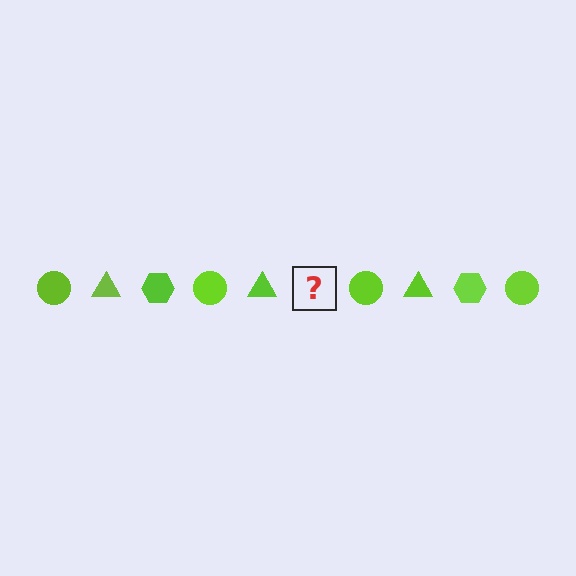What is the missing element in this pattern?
The missing element is a lime hexagon.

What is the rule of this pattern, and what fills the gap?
The rule is that the pattern cycles through circle, triangle, hexagon shapes in lime. The gap should be filled with a lime hexagon.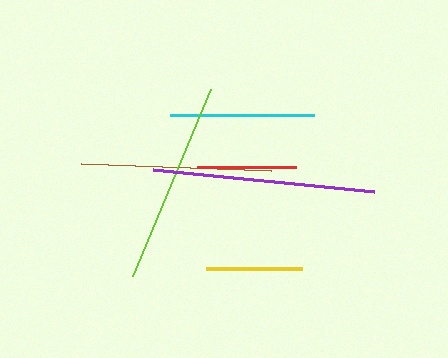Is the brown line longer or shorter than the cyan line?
The brown line is longer than the cyan line.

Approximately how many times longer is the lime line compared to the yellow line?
The lime line is approximately 2.1 times the length of the yellow line.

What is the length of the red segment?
The red segment is approximately 99 pixels long.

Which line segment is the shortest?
The yellow line is the shortest at approximately 95 pixels.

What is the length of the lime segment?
The lime segment is approximately 202 pixels long.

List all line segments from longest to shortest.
From longest to shortest: purple, lime, brown, cyan, red, yellow.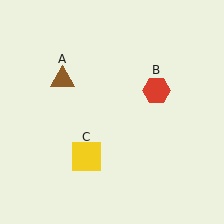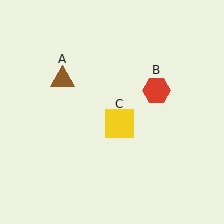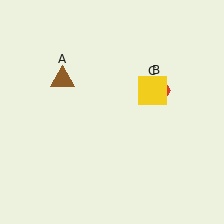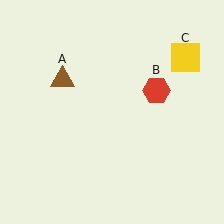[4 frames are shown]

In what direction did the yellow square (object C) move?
The yellow square (object C) moved up and to the right.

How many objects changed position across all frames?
1 object changed position: yellow square (object C).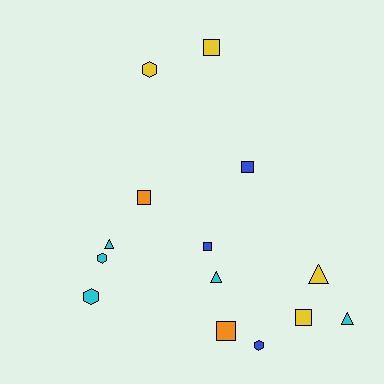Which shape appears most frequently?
Square, with 6 objects.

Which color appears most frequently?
Cyan, with 5 objects.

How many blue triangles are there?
There are no blue triangles.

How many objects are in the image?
There are 14 objects.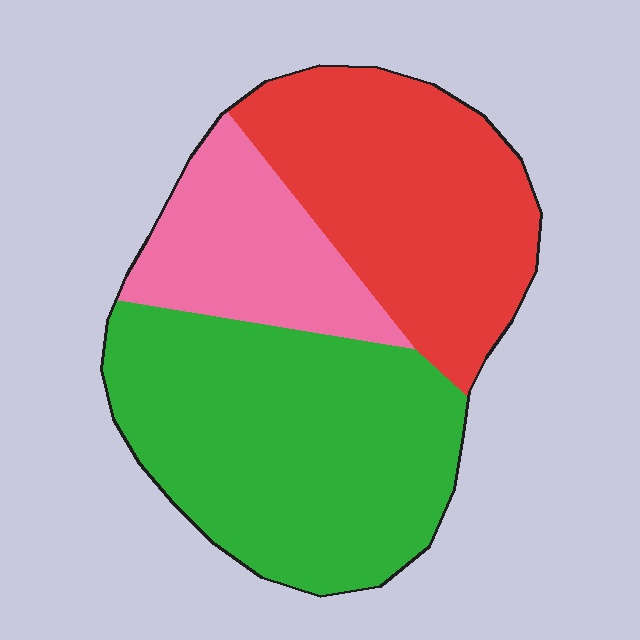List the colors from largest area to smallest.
From largest to smallest: green, red, pink.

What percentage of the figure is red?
Red takes up between a quarter and a half of the figure.